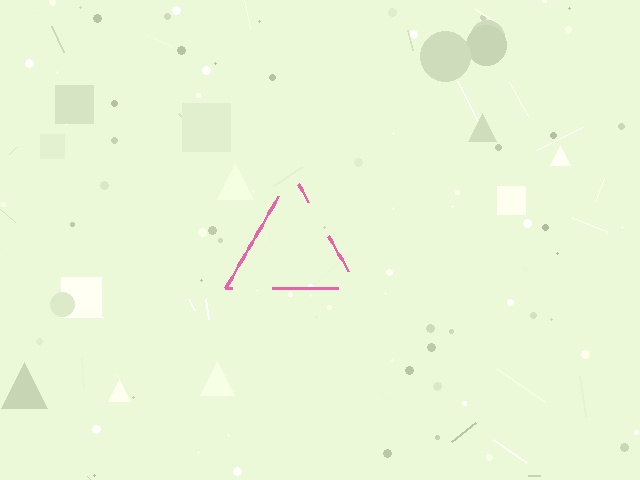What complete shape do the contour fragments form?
The contour fragments form a triangle.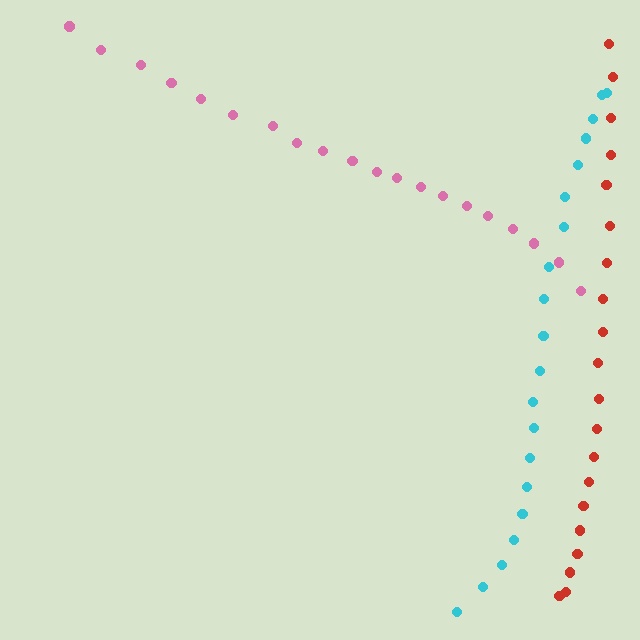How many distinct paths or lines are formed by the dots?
There are 3 distinct paths.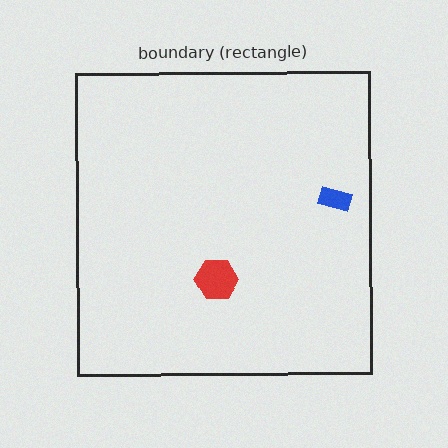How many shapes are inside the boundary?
2 inside, 0 outside.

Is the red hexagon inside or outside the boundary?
Inside.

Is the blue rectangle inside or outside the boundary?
Inside.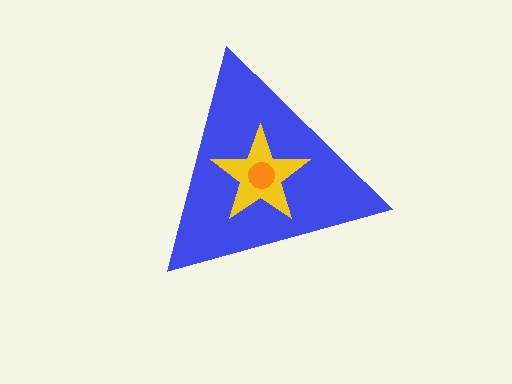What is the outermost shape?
The blue triangle.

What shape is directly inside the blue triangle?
The yellow star.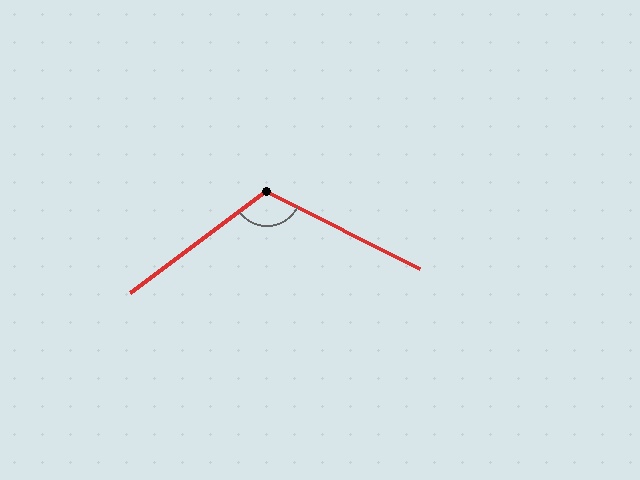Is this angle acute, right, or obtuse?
It is obtuse.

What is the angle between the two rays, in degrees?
Approximately 117 degrees.